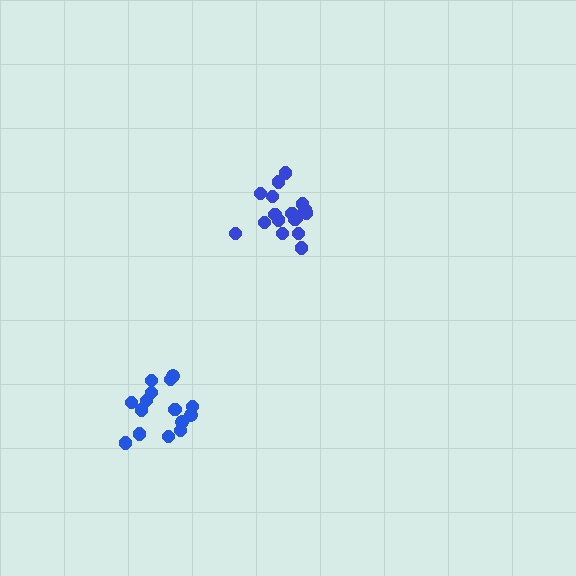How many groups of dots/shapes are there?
There are 2 groups.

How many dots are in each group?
Group 1: 17 dots, Group 2: 15 dots (32 total).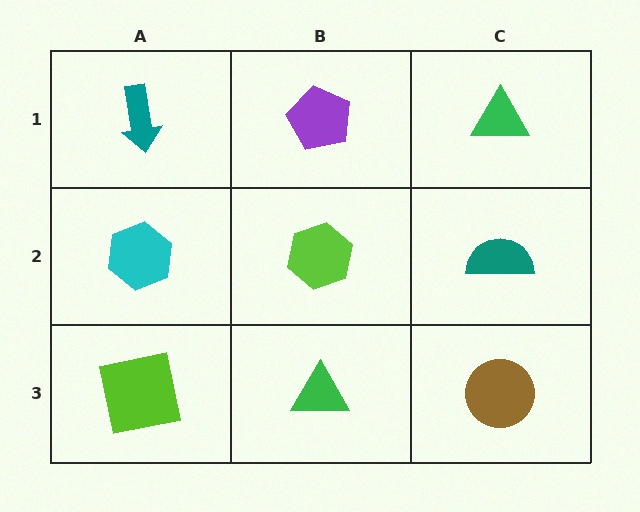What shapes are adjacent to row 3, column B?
A lime hexagon (row 2, column B), a lime square (row 3, column A), a brown circle (row 3, column C).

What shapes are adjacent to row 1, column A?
A cyan hexagon (row 2, column A), a purple pentagon (row 1, column B).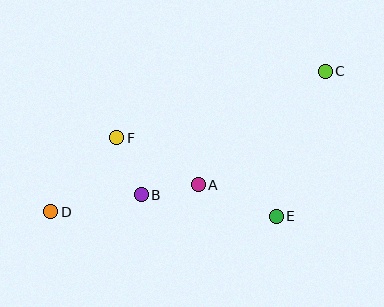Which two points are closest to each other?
Points A and B are closest to each other.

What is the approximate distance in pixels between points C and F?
The distance between C and F is approximately 219 pixels.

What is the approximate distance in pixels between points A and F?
The distance between A and F is approximately 95 pixels.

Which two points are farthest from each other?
Points C and D are farthest from each other.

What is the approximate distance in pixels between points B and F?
The distance between B and F is approximately 62 pixels.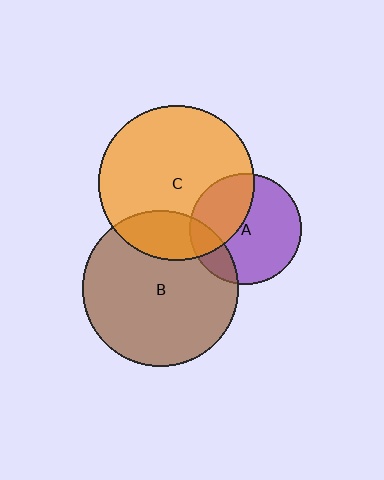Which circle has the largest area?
Circle B (brown).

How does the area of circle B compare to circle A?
Approximately 1.9 times.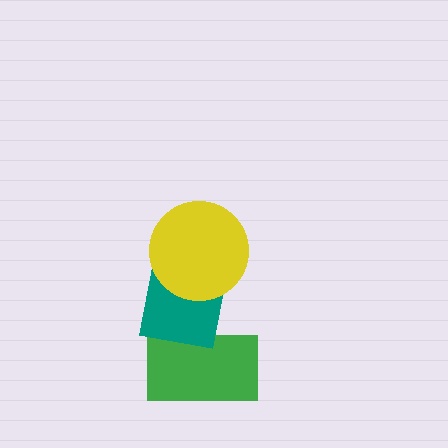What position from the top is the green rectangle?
The green rectangle is 3rd from the top.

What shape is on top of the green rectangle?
The teal square is on top of the green rectangle.